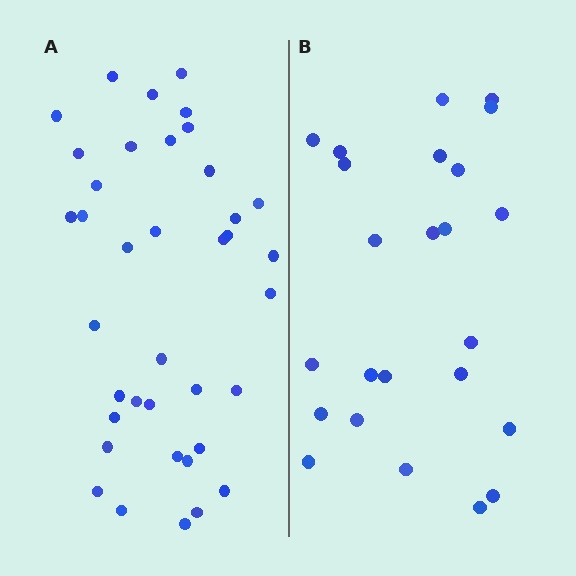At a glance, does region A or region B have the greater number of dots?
Region A (the left region) has more dots.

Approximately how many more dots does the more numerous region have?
Region A has approximately 15 more dots than region B.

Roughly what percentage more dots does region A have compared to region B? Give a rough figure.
About 60% more.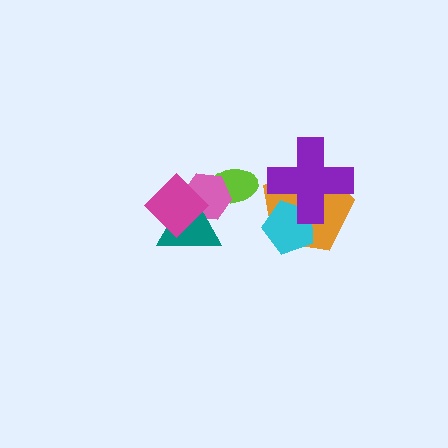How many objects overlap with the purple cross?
2 objects overlap with the purple cross.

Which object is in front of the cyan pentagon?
The purple cross is in front of the cyan pentagon.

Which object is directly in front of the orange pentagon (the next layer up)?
The cyan pentagon is directly in front of the orange pentagon.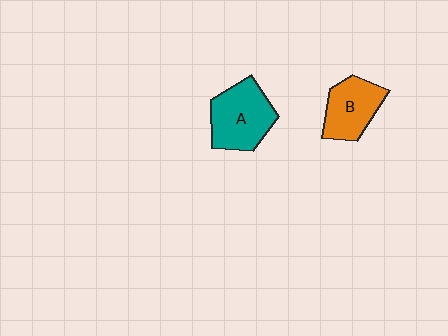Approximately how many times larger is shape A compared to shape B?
Approximately 1.2 times.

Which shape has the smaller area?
Shape B (orange).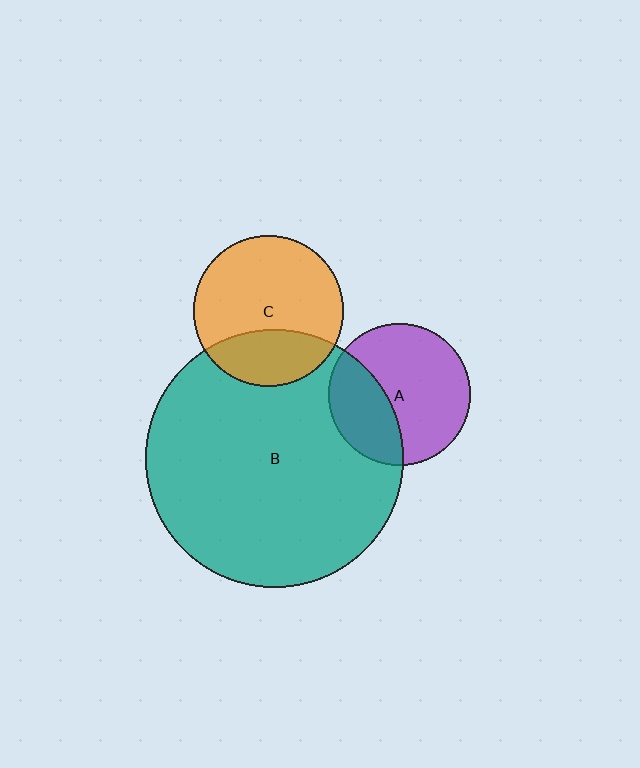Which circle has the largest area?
Circle B (teal).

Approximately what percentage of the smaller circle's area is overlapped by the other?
Approximately 35%.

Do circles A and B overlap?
Yes.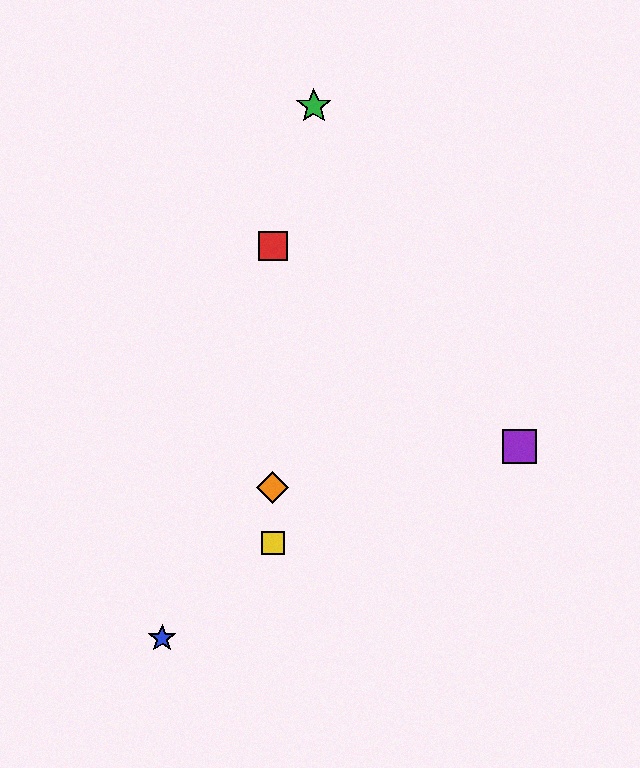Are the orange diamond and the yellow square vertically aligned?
Yes, both are at x≈273.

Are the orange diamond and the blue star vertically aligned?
No, the orange diamond is at x≈273 and the blue star is at x≈162.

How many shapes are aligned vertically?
3 shapes (the red square, the yellow square, the orange diamond) are aligned vertically.